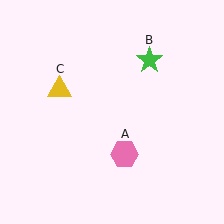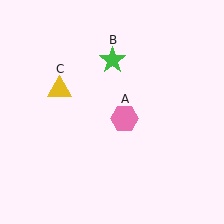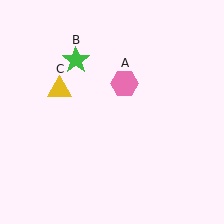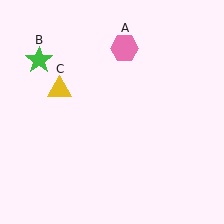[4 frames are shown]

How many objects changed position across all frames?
2 objects changed position: pink hexagon (object A), green star (object B).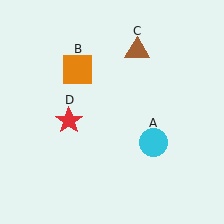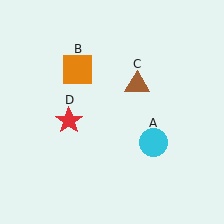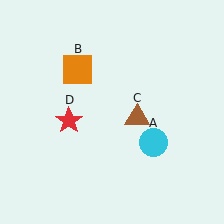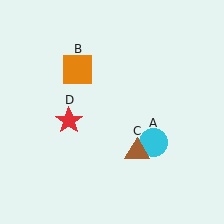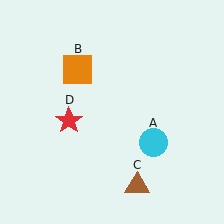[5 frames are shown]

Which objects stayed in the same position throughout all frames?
Cyan circle (object A) and orange square (object B) and red star (object D) remained stationary.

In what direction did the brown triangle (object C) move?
The brown triangle (object C) moved down.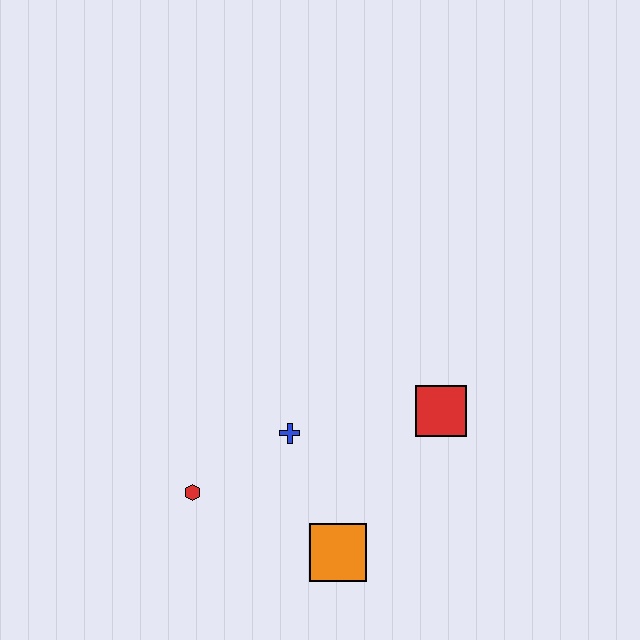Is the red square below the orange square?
No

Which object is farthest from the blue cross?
The red square is farthest from the blue cross.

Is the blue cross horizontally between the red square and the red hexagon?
Yes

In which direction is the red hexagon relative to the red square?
The red hexagon is to the left of the red square.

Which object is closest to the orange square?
The blue cross is closest to the orange square.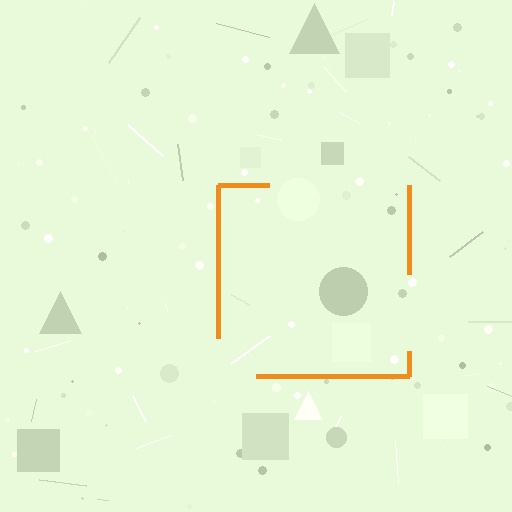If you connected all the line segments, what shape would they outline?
They would outline a square.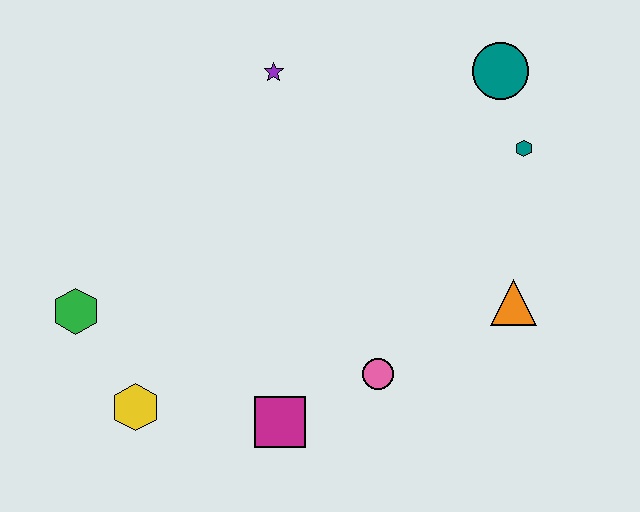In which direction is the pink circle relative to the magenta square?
The pink circle is to the right of the magenta square.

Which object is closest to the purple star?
The teal circle is closest to the purple star.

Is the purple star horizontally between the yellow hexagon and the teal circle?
Yes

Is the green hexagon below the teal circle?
Yes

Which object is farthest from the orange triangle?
The green hexagon is farthest from the orange triangle.